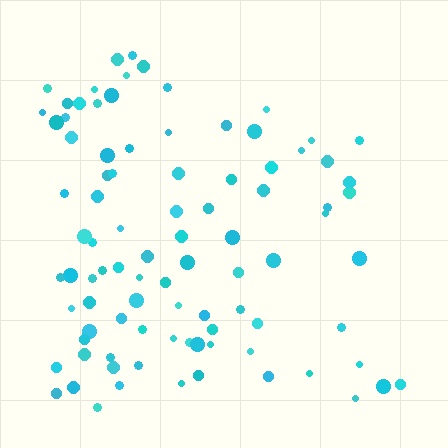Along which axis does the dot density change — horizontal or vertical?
Horizontal.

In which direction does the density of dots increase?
From right to left, with the left side densest.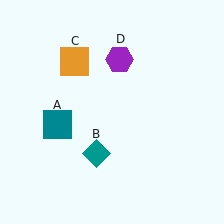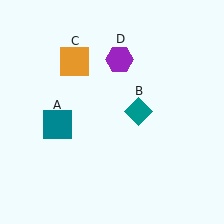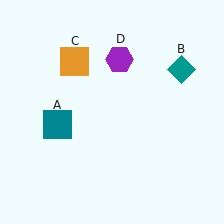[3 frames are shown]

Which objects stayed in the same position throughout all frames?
Teal square (object A) and orange square (object C) and purple hexagon (object D) remained stationary.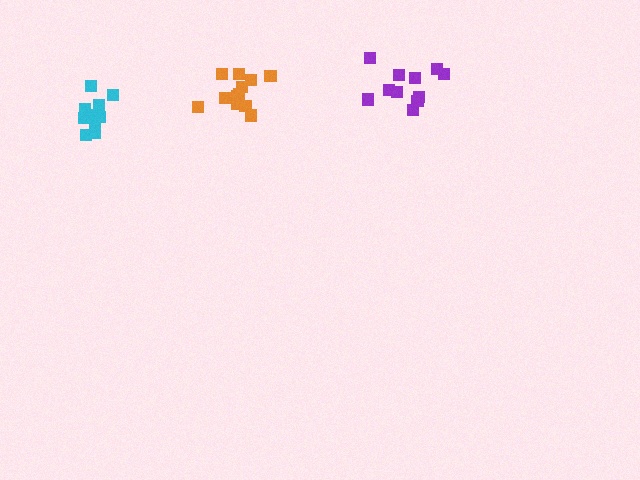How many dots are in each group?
Group 1: 12 dots, Group 2: 11 dots, Group 3: 11 dots (34 total).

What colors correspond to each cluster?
The clusters are colored: orange, purple, cyan.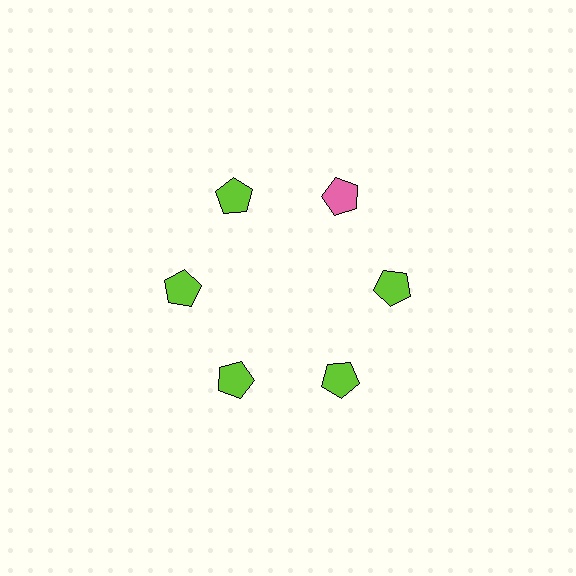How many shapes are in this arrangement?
There are 6 shapes arranged in a ring pattern.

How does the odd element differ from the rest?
It has a different color: pink instead of lime.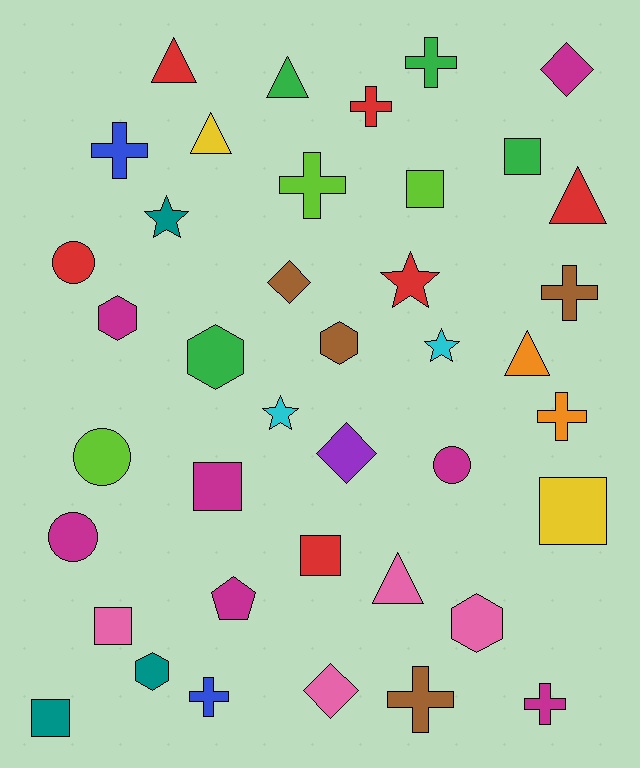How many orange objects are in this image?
There are 2 orange objects.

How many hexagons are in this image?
There are 5 hexagons.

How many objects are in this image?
There are 40 objects.